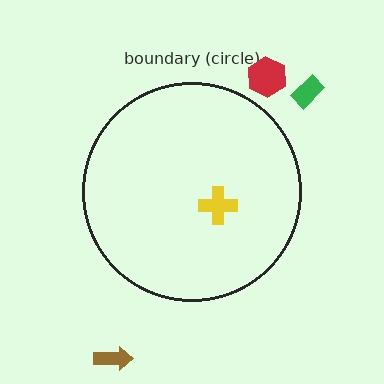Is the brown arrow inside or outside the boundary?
Outside.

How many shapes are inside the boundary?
1 inside, 3 outside.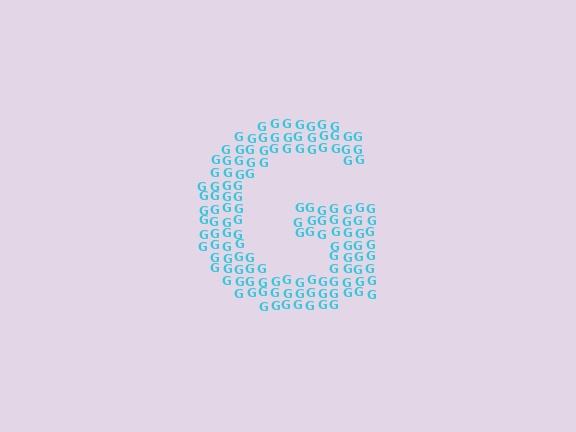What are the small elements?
The small elements are letter G's.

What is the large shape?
The large shape is the letter G.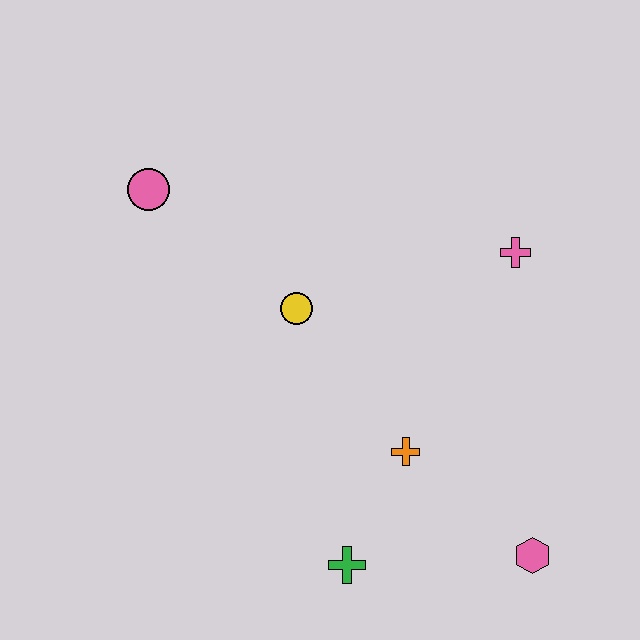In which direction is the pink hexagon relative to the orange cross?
The pink hexagon is to the right of the orange cross.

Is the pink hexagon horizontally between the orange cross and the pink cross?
No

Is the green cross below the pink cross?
Yes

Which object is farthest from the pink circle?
The pink hexagon is farthest from the pink circle.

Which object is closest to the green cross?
The orange cross is closest to the green cross.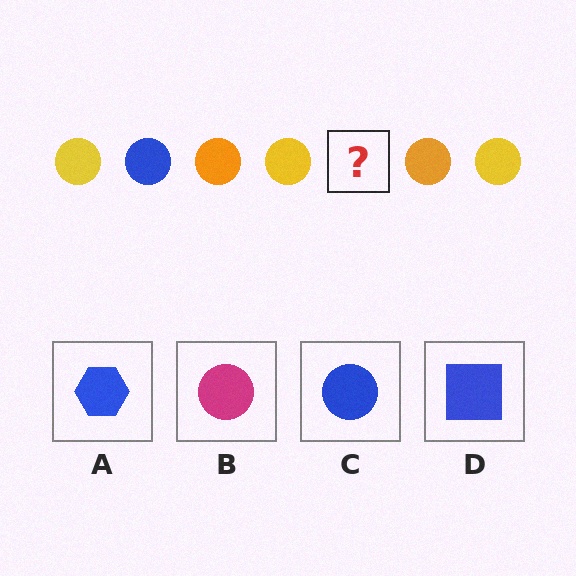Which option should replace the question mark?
Option C.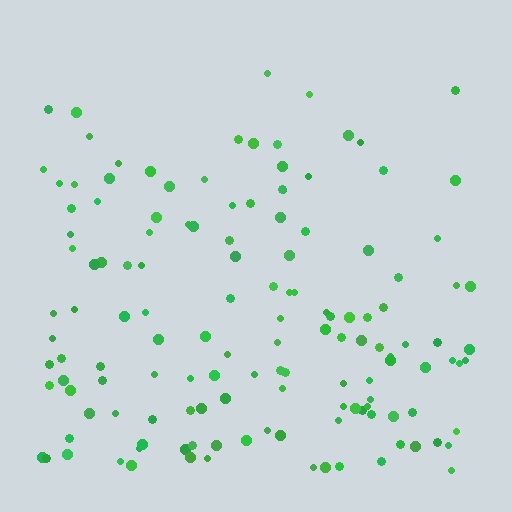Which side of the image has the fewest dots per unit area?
The top.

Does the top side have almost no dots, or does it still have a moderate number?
Still a moderate number, just noticeably fewer than the bottom.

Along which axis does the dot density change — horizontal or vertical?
Vertical.